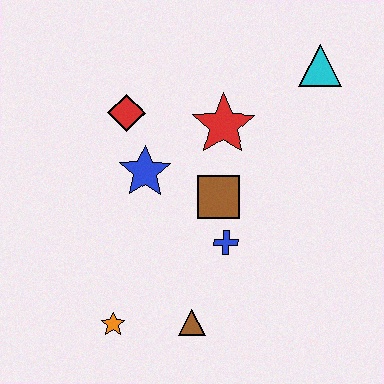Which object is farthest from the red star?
The orange star is farthest from the red star.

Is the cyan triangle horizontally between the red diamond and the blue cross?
No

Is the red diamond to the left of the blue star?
Yes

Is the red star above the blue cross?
Yes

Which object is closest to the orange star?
The brown triangle is closest to the orange star.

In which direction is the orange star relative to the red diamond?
The orange star is below the red diamond.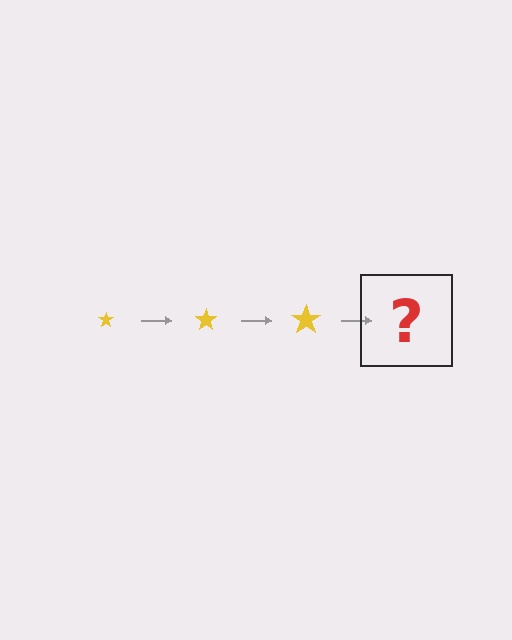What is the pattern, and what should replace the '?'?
The pattern is that the star gets progressively larger each step. The '?' should be a yellow star, larger than the previous one.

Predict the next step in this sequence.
The next step is a yellow star, larger than the previous one.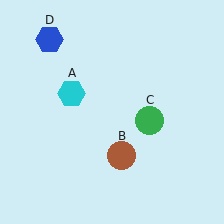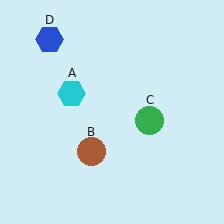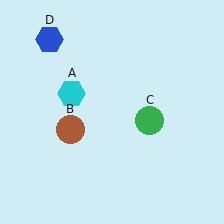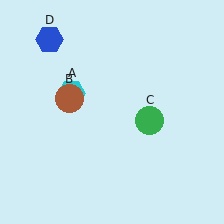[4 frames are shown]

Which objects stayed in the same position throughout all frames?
Cyan hexagon (object A) and green circle (object C) and blue hexagon (object D) remained stationary.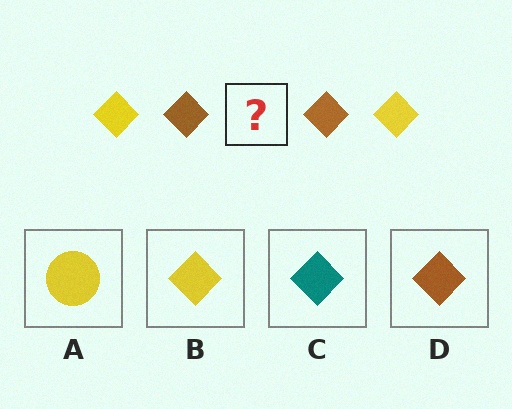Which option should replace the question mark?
Option B.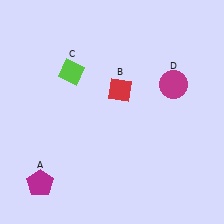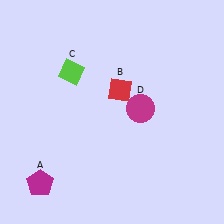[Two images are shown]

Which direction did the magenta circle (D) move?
The magenta circle (D) moved left.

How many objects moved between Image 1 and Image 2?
1 object moved between the two images.